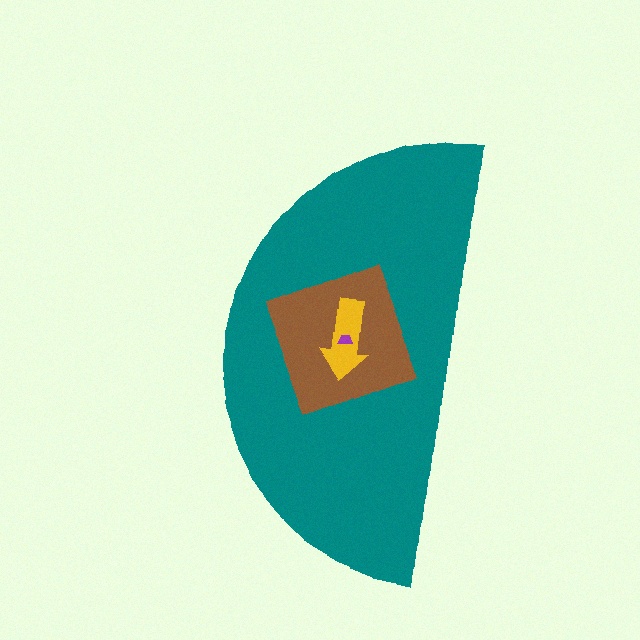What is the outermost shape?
The teal semicircle.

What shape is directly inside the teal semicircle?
The brown diamond.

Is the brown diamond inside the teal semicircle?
Yes.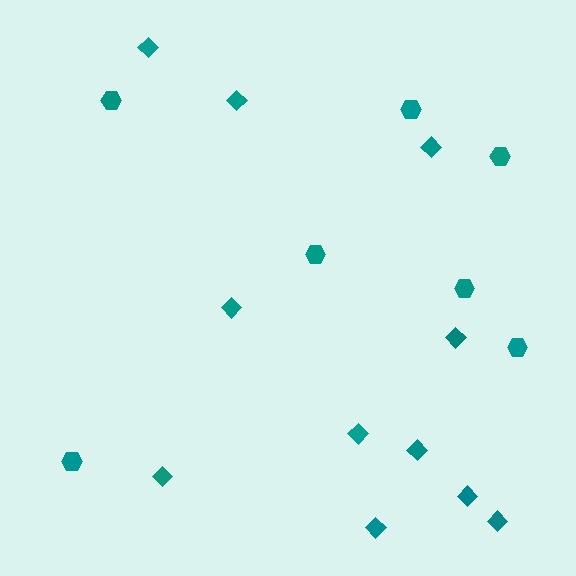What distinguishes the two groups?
There are 2 groups: one group of diamonds (11) and one group of hexagons (7).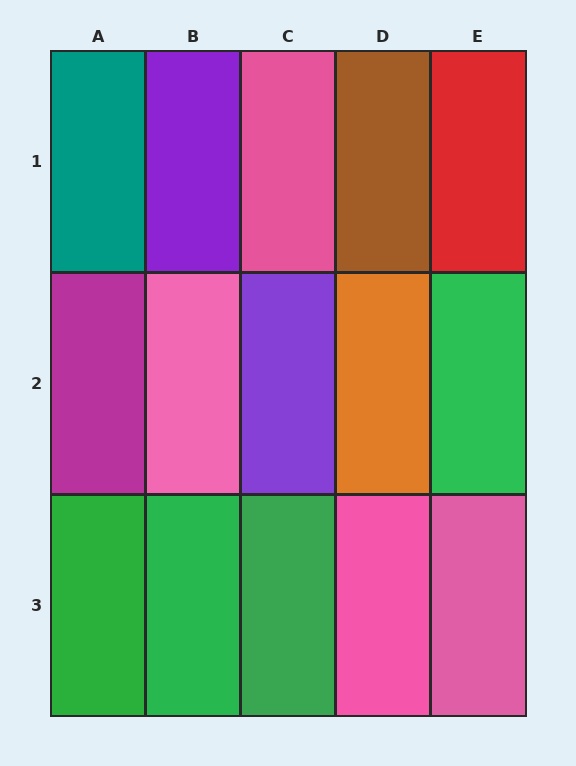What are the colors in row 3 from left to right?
Green, green, green, pink, pink.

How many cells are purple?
2 cells are purple.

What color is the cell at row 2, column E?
Green.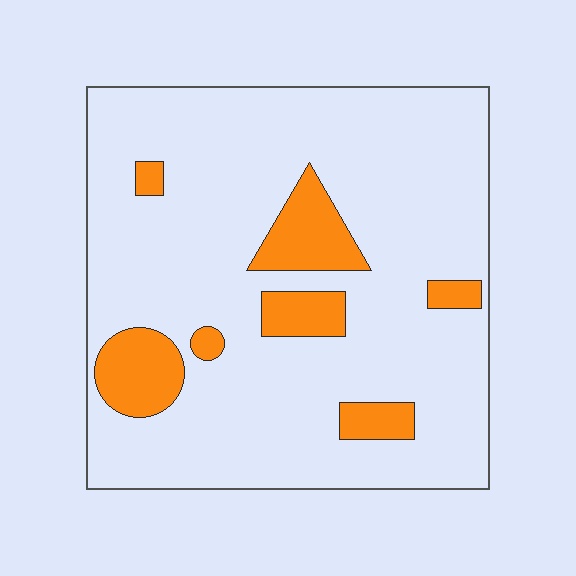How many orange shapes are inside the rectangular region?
7.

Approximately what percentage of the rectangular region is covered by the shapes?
Approximately 15%.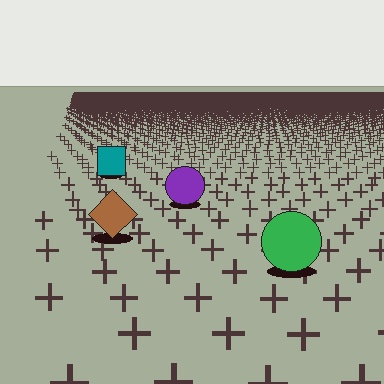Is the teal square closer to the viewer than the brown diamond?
No. The brown diamond is closer — you can tell from the texture gradient: the ground texture is coarser near it.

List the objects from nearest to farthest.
From nearest to farthest: the green circle, the brown diamond, the purple circle, the teal square.